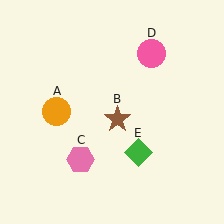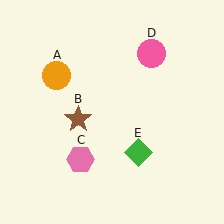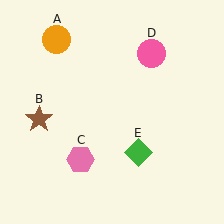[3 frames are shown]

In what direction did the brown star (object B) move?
The brown star (object B) moved left.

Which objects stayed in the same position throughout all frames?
Pink hexagon (object C) and pink circle (object D) and green diamond (object E) remained stationary.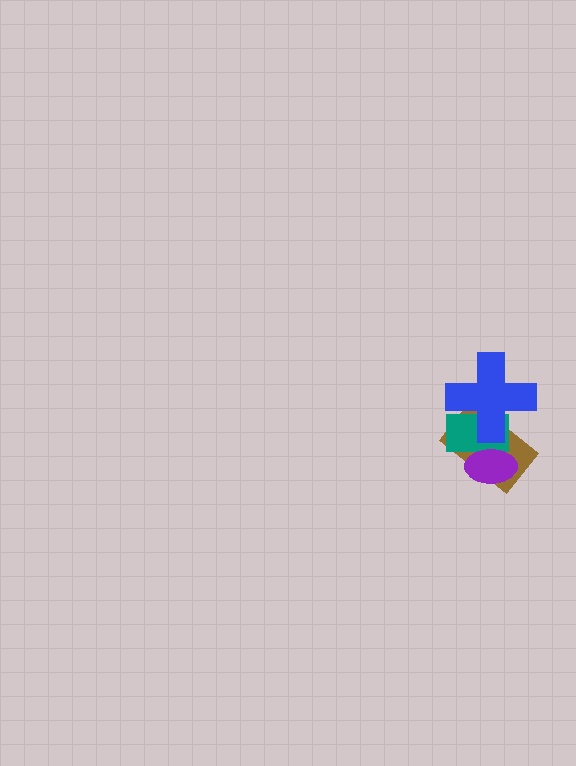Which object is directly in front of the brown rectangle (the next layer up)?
The teal rectangle is directly in front of the brown rectangle.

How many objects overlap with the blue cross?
2 objects overlap with the blue cross.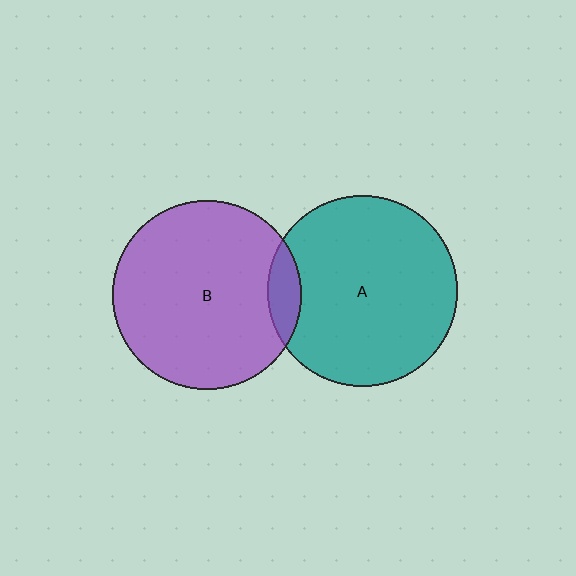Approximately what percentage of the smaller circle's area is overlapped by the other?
Approximately 10%.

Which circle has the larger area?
Circle A (teal).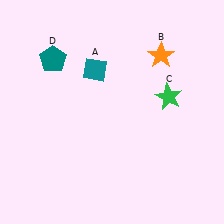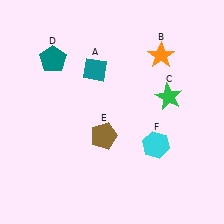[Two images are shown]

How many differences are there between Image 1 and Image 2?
There are 2 differences between the two images.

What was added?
A brown pentagon (E), a cyan hexagon (F) were added in Image 2.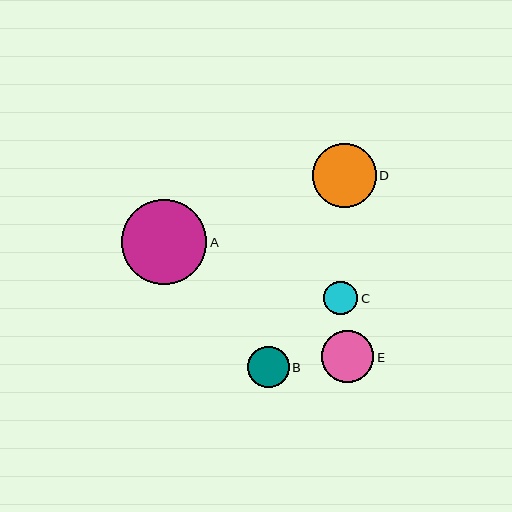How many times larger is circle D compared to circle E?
Circle D is approximately 1.2 times the size of circle E.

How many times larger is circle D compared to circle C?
Circle D is approximately 1.9 times the size of circle C.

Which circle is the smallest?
Circle C is the smallest with a size of approximately 34 pixels.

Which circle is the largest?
Circle A is the largest with a size of approximately 85 pixels.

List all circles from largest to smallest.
From largest to smallest: A, D, E, B, C.